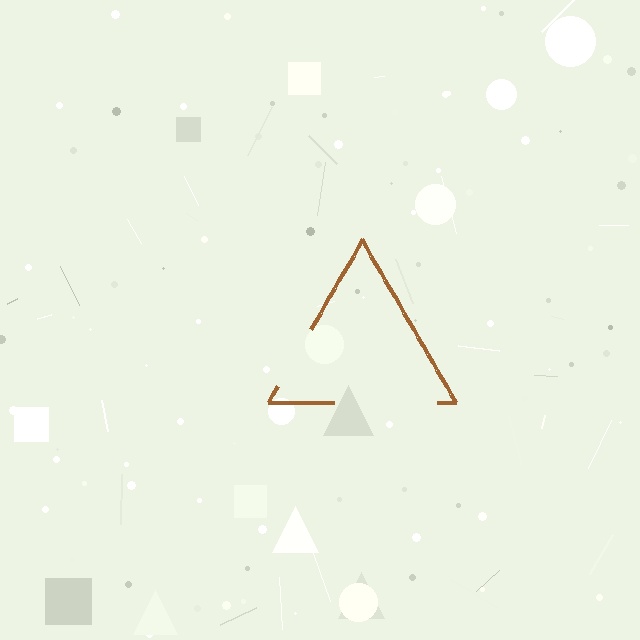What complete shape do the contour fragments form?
The contour fragments form a triangle.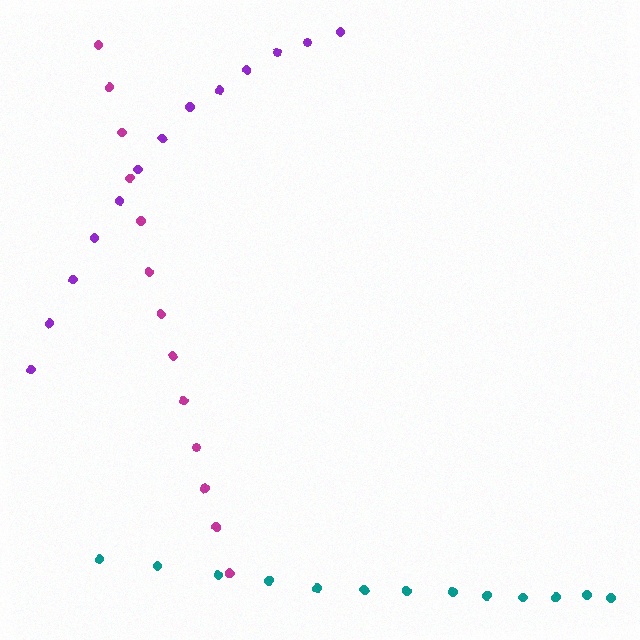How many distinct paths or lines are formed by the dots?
There are 3 distinct paths.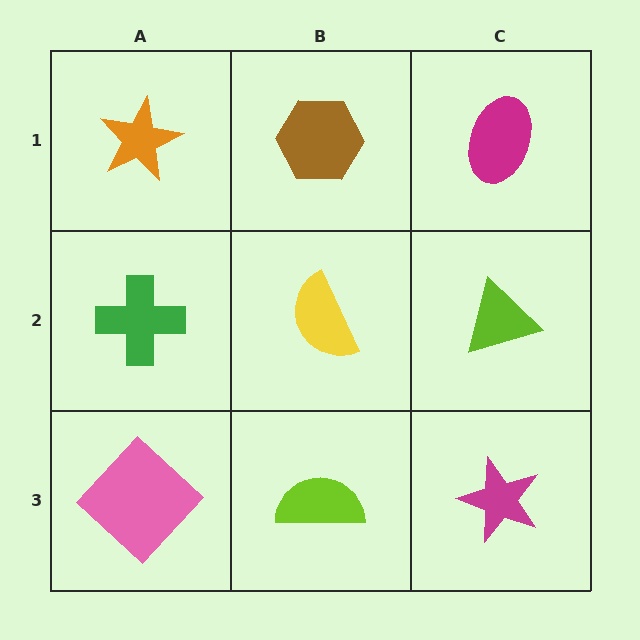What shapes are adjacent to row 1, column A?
A green cross (row 2, column A), a brown hexagon (row 1, column B).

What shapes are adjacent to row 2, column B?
A brown hexagon (row 1, column B), a lime semicircle (row 3, column B), a green cross (row 2, column A), a lime triangle (row 2, column C).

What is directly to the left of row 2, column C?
A yellow semicircle.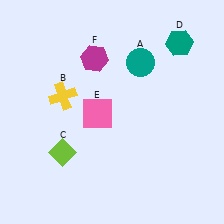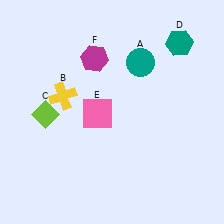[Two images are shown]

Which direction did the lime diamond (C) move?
The lime diamond (C) moved up.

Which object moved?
The lime diamond (C) moved up.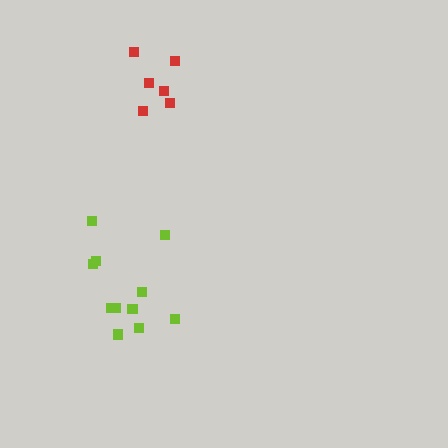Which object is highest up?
The red cluster is topmost.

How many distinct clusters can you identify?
There are 2 distinct clusters.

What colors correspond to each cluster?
The clusters are colored: red, lime.